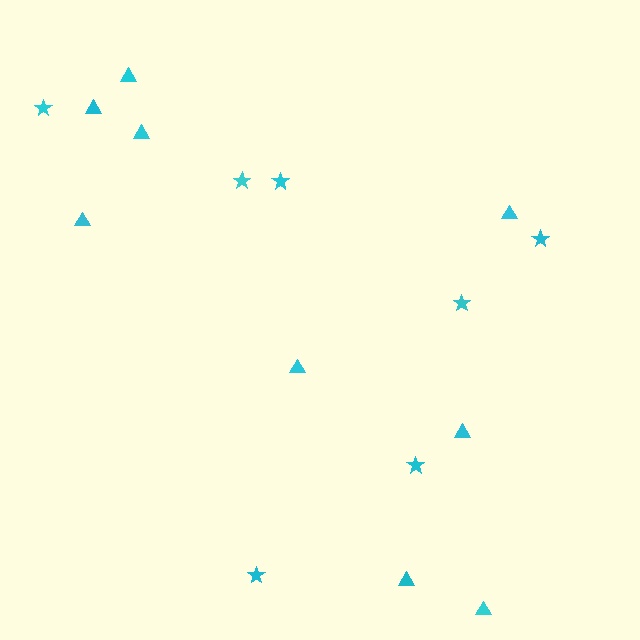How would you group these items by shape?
There are 2 groups: one group of stars (7) and one group of triangles (9).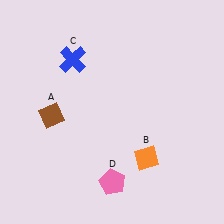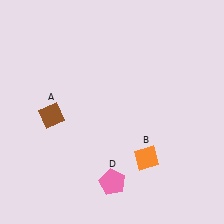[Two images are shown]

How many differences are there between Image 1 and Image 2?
There is 1 difference between the two images.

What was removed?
The blue cross (C) was removed in Image 2.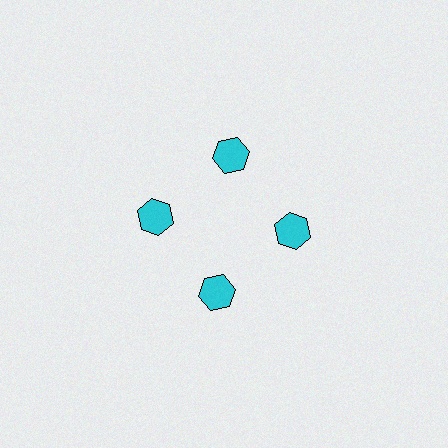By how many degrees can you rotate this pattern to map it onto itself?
The pattern maps onto itself every 90 degrees of rotation.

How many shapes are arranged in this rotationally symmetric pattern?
There are 4 shapes, arranged in 4 groups of 1.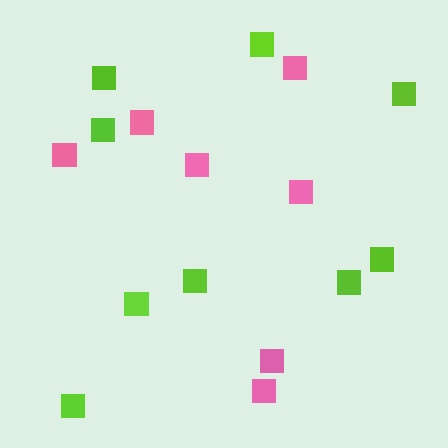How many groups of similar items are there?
There are 2 groups: one group of pink squares (7) and one group of lime squares (9).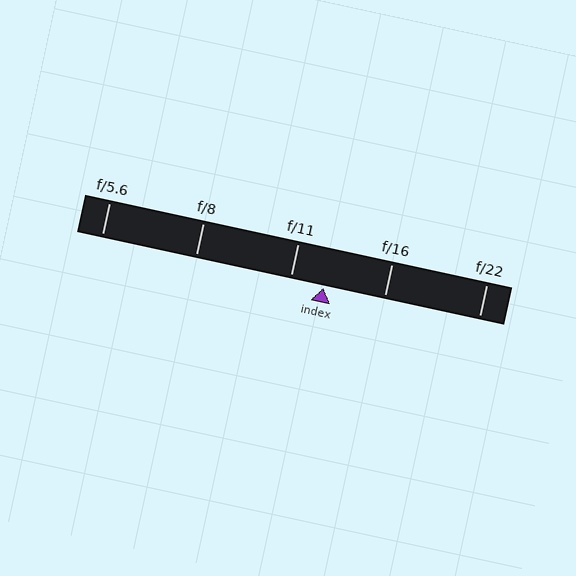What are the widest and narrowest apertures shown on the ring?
The widest aperture shown is f/5.6 and the narrowest is f/22.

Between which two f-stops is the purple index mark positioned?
The index mark is between f/11 and f/16.